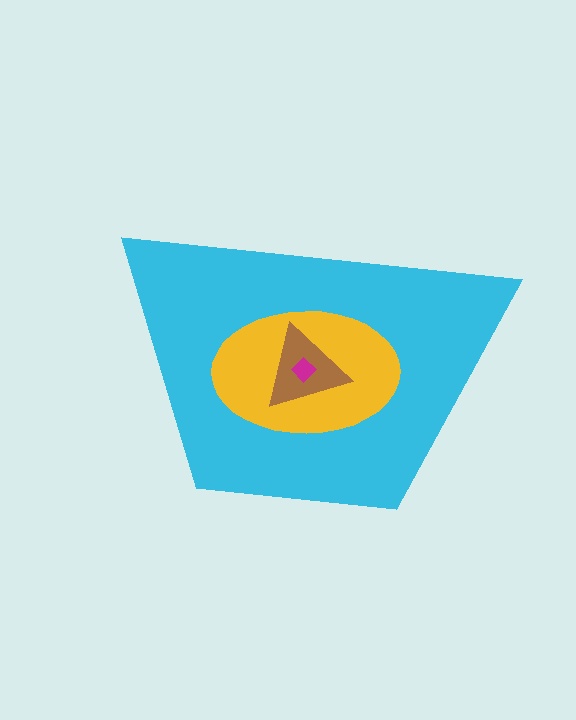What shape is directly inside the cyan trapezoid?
The yellow ellipse.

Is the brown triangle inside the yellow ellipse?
Yes.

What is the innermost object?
The magenta diamond.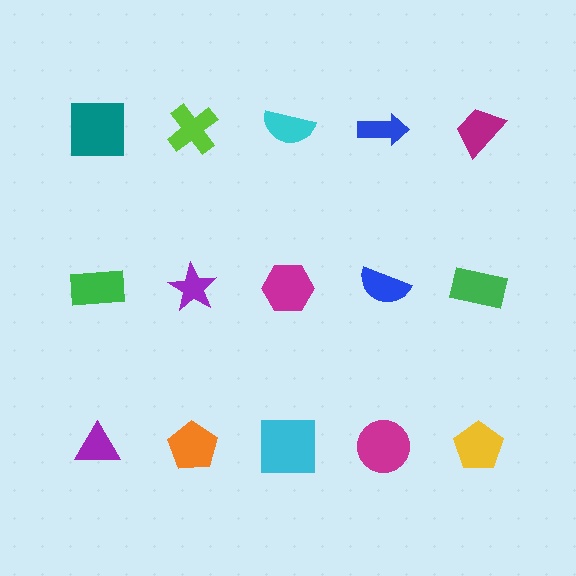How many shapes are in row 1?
5 shapes.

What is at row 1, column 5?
A magenta trapezoid.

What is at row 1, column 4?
A blue arrow.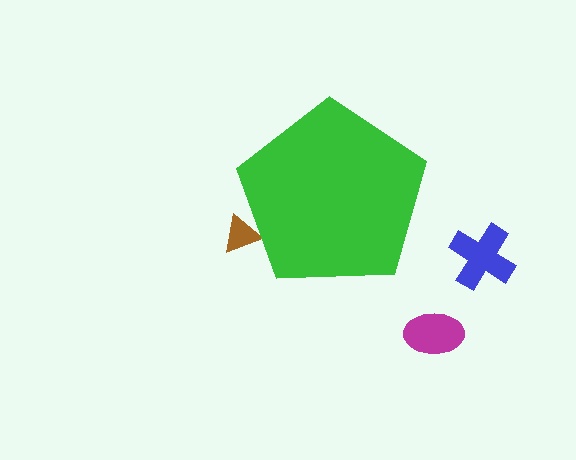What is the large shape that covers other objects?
A green pentagon.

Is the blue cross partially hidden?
No, the blue cross is fully visible.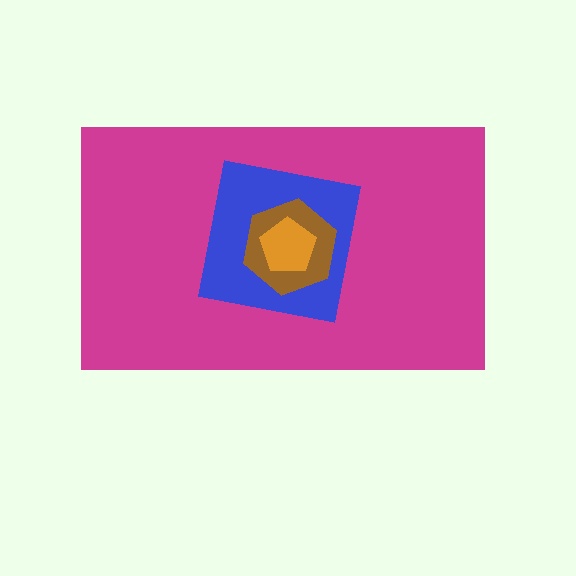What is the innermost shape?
The orange pentagon.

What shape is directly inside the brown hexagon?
The orange pentagon.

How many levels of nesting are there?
4.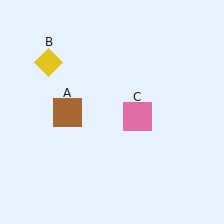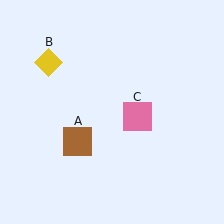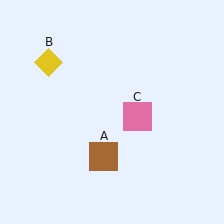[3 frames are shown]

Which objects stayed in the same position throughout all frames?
Yellow diamond (object B) and pink square (object C) remained stationary.